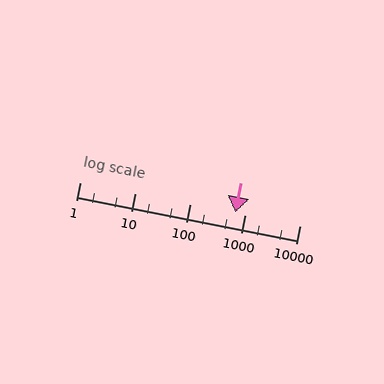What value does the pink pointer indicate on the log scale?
The pointer indicates approximately 680.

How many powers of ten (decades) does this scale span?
The scale spans 4 decades, from 1 to 10000.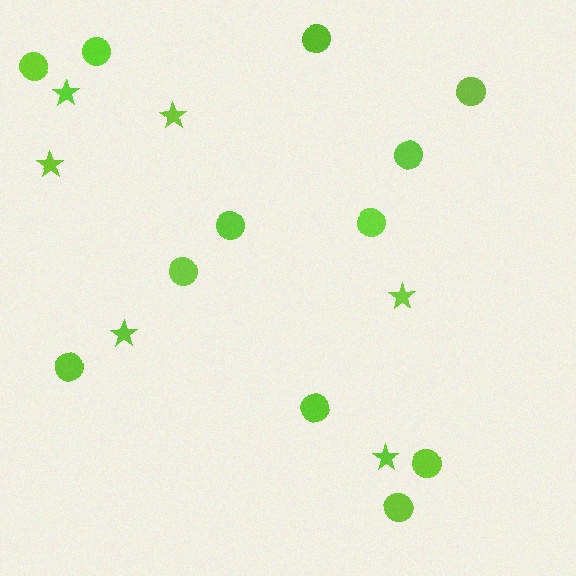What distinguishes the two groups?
There are 2 groups: one group of stars (6) and one group of circles (12).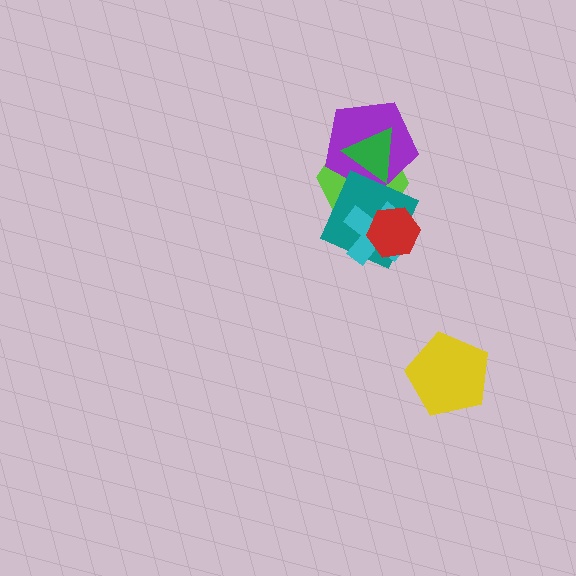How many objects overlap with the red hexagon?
3 objects overlap with the red hexagon.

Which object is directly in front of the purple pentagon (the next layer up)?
The teal square is directly in front of the purple pentagon.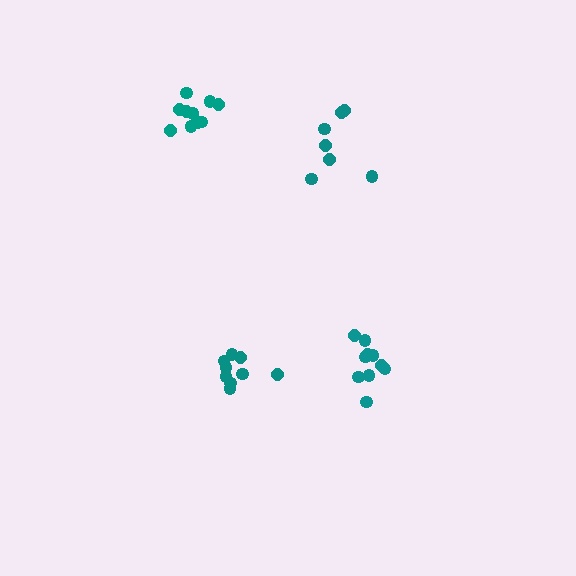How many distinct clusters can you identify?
There are 4 distinct clusters.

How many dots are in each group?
Group 1: 7 dots, Group 2: 10 dots, Group 3: 9 dots, Group 4: 10 dots (36 total).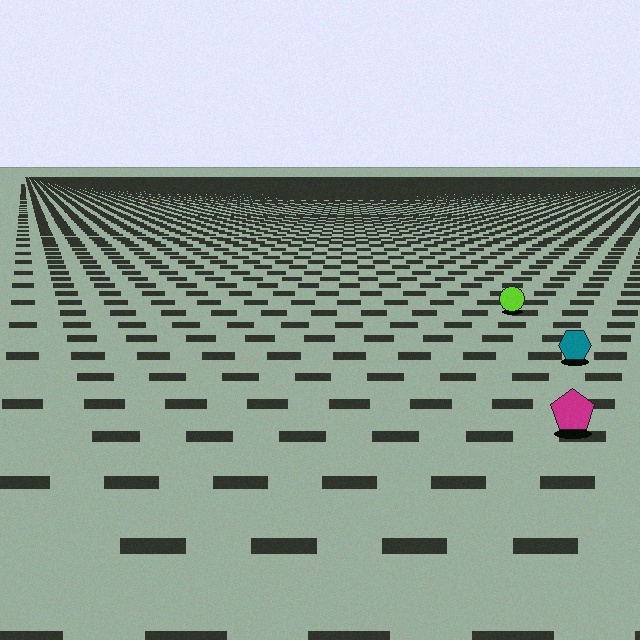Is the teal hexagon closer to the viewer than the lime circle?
Yes. The teal hexagon is closer — you can tell from the texture gradient: the ground texture is coarser near it.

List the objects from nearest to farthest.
From nearest to farthest: the magenta pentagon, the teal hexagon, the lime circle.